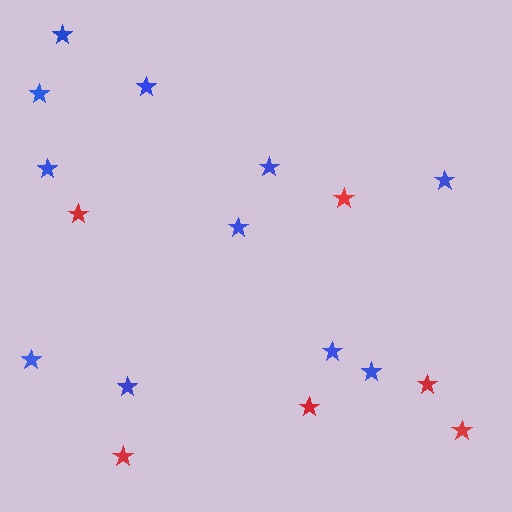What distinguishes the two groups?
There are 2 groups: one group of blue stars (11) and one group of red stars (6).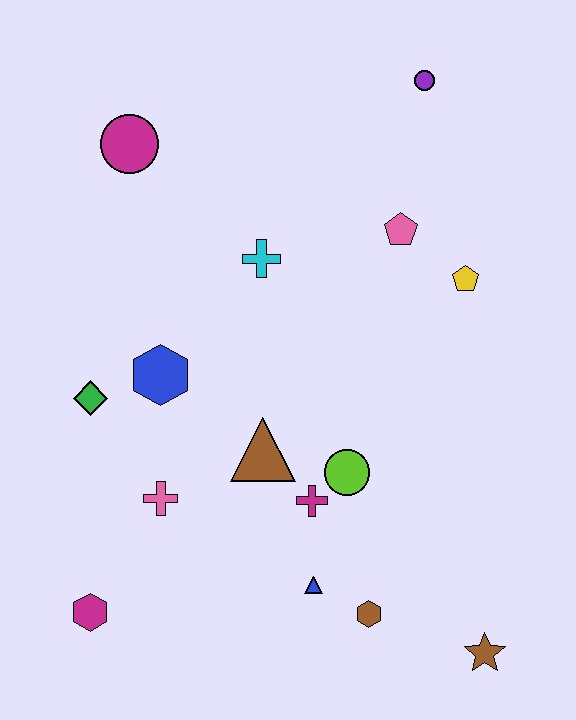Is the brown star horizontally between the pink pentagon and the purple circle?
No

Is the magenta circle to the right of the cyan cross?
No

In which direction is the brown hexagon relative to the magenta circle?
The brown hexagon is below the magenta circle.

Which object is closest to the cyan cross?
The pink pentagon is closest to the cyan cross.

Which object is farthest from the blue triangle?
The purple circle is farthest from the blue triangle.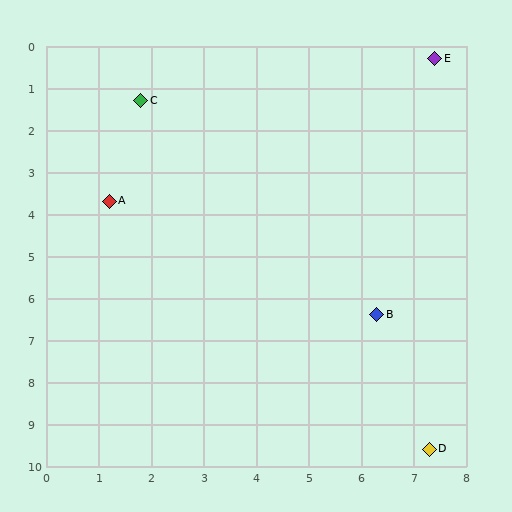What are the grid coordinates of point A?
Point A is at approximately (1.2, 3.7).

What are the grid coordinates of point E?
Point E is at approximately (7.4, 0.3).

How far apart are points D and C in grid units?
Points D and C are about 10.0 grid units apart.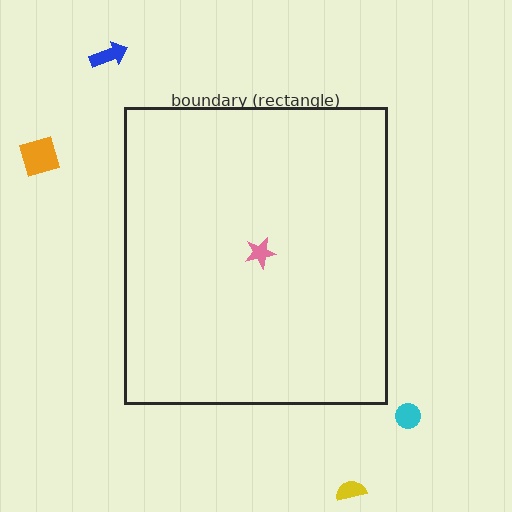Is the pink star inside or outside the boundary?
Inside.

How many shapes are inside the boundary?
1 inside, 4 outside.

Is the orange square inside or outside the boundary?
Outside.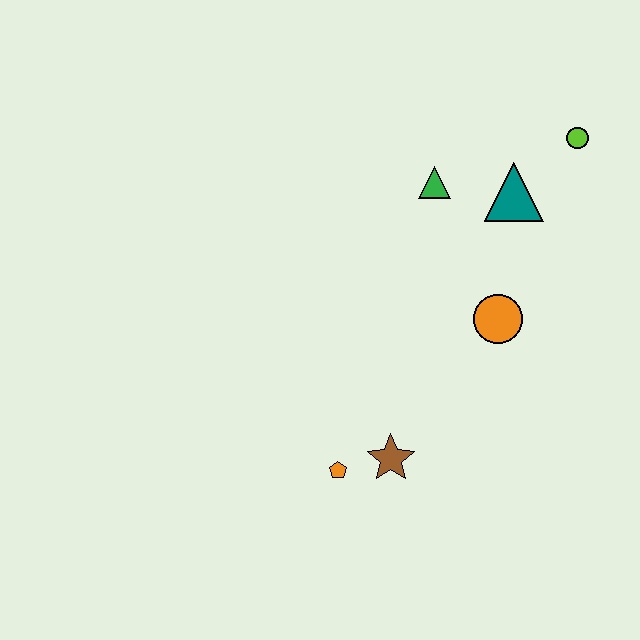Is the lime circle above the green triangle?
Yes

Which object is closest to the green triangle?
The teal triangle is closest to the green triangle.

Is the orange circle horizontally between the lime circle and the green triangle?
Yes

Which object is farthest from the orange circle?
The orange pentagon is farthest from the orange circle.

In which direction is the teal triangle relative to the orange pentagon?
The teal triangle is above the orange pentagon.